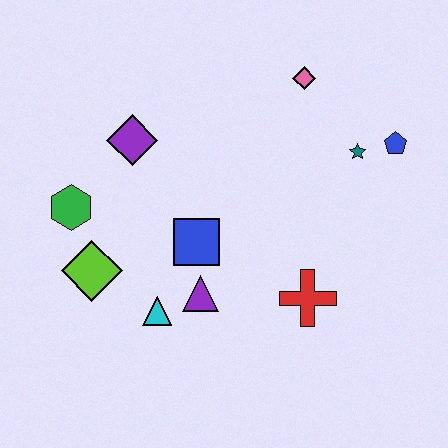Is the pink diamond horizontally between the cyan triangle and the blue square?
No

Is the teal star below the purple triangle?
No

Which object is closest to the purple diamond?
The green hexagon is closest to the purple diamond.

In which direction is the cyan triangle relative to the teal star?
The cyan triangle is to the left of the teal star.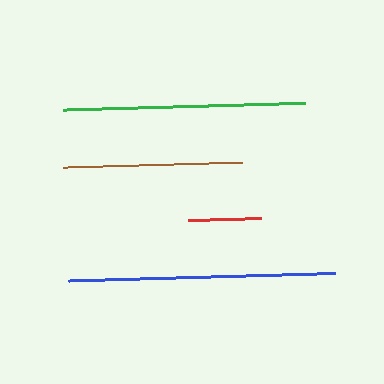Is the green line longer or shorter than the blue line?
The blue line is longer than the green line.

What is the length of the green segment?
The green segment is approximately 243 pixels long.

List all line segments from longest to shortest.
From longest to shortest: blue, green, brown, red.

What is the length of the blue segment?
The blue segment is approximately 266 pixels long.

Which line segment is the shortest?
The red line is the shortest at approximately 73 pixels.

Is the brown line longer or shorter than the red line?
The brown line is longer than the red line.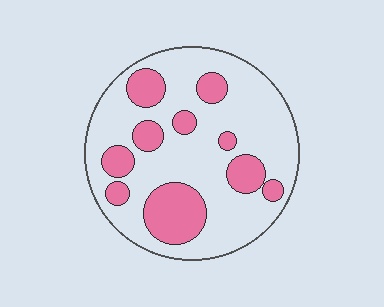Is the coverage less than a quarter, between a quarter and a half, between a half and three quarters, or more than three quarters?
Between a quarter and a half.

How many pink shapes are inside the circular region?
10.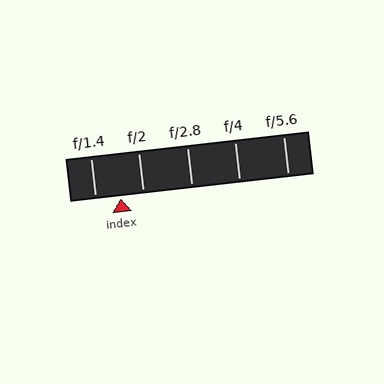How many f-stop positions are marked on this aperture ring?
There are 5 f-stop positions marked.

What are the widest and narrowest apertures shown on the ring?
The widest aperture shown is f/1.4 and the narrowest is f/5.6.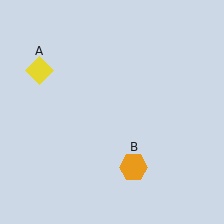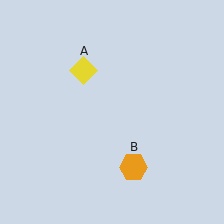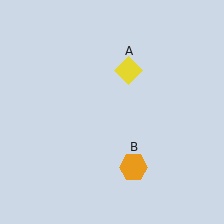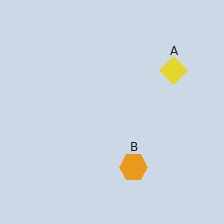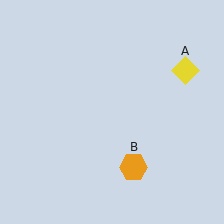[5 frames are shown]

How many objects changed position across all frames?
1 object changed position: yellow diamond (object A).